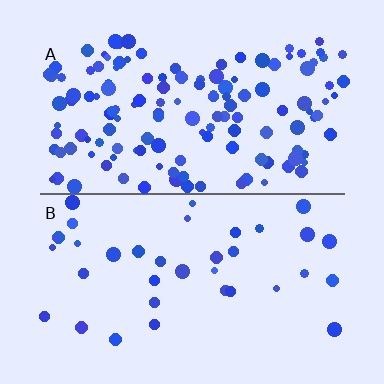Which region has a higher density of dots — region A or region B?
A (the top).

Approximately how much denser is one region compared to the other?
Approximately 3.7× — region A over region B.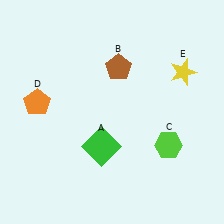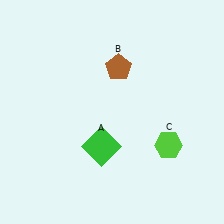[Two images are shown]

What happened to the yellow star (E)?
The yellow star (E) was removed in Image 2. It was in the top-right area of Image 1.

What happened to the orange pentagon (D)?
The orange pentagon (D) was removed in Image 2. It was in the top-left area of Image 1.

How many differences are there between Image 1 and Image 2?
There are 2 differences between the two images.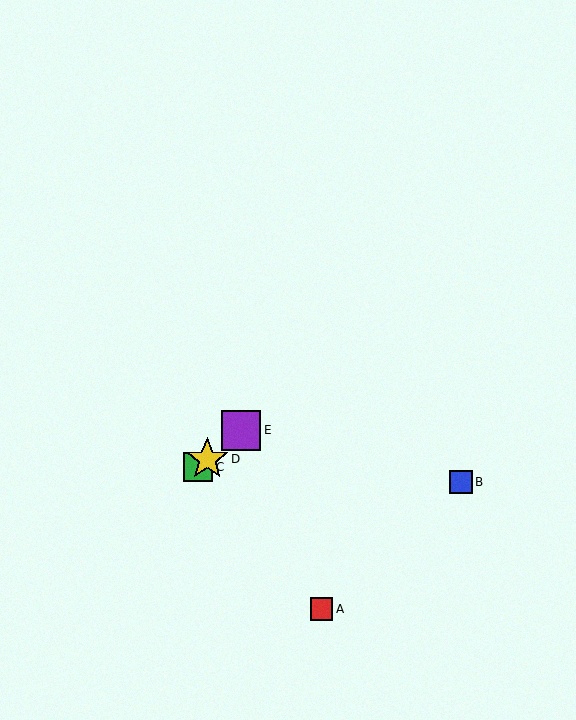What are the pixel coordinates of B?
Object B is at (461, 482).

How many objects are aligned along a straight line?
3 objects (C, D, E) are aligned along a straight line.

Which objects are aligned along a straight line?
Objects C, D, E are aligned along a straight line.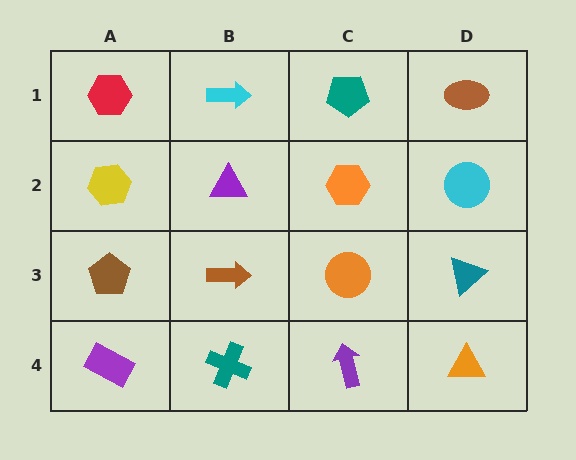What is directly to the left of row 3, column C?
A brown arrow.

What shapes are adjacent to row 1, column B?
A purple triangle (row 2, column B), a red hexagon (row 1, column A), a teal pentagon (row 1, column C).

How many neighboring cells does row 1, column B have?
3.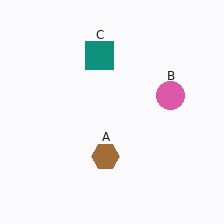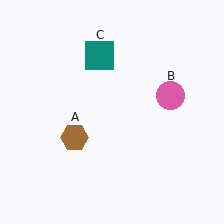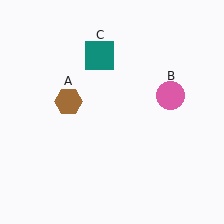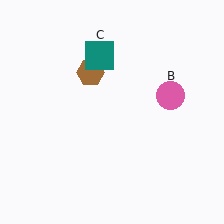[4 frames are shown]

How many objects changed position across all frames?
1 object changed position: brown hexagon (object A).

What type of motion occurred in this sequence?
The brown hexagon (object A) rotated clockwise around the center of the scene.